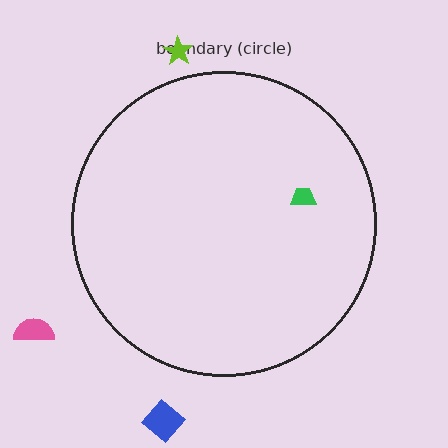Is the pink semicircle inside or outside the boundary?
Outside.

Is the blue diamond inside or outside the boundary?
Outside.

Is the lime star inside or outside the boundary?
Outside.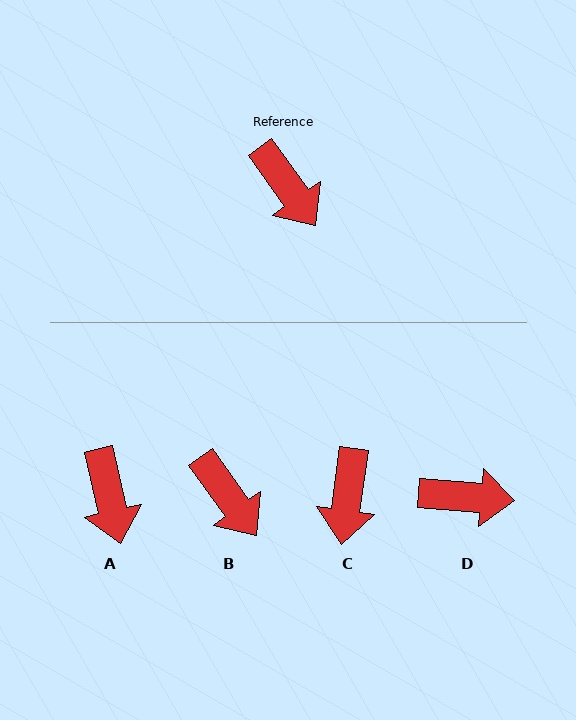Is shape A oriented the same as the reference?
No, it is off by about 22 degrees.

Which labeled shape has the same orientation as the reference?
B.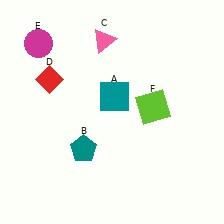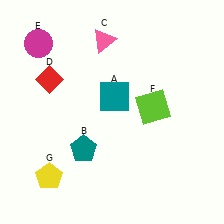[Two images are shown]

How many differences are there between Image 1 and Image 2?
There is 1 difference between the two images.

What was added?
A yellow pentagon (G) was added in Image 2.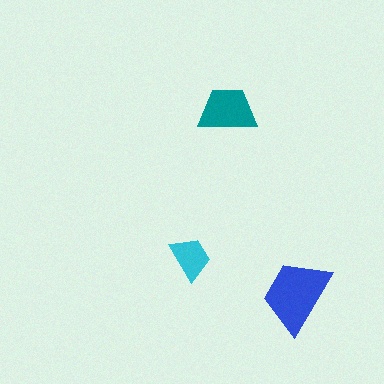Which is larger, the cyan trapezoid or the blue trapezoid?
The blue one.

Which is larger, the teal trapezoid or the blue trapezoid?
The blue one.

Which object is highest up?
The teal trapezoid is topmost.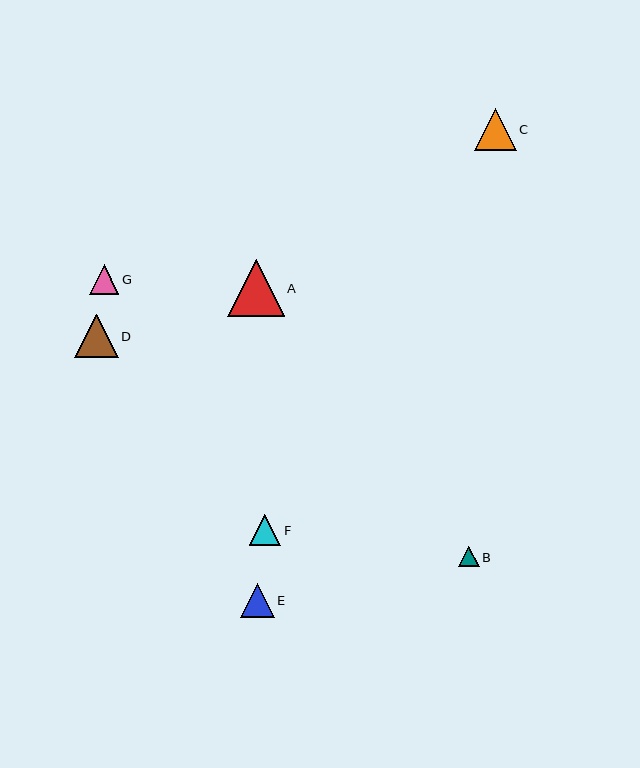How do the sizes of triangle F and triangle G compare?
Triangle F and triangle G are approximately the same size.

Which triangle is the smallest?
Triangle B is the smallest with a size of approximately 21 pixels.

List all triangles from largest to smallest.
From largest to smallest: A, D, C, E, F, G, B.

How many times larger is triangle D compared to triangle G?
Triangle D is approximately 1.5 times the size of triangle G.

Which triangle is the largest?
Triangle A is the largest with a size of approximately 56 pixels.